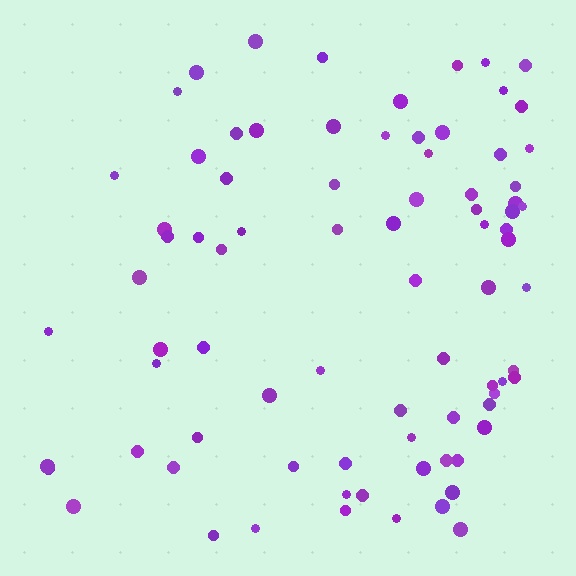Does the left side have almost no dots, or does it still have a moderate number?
Still a moderate number, just noticeably fewer than the right.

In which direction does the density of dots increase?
From left to right, with the right side densest.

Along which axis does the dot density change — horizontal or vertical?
Horizontal.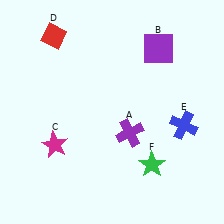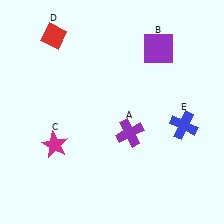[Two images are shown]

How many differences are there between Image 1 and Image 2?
There is 1 difference between the two images.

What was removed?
The green star (F) was removed in Image 2.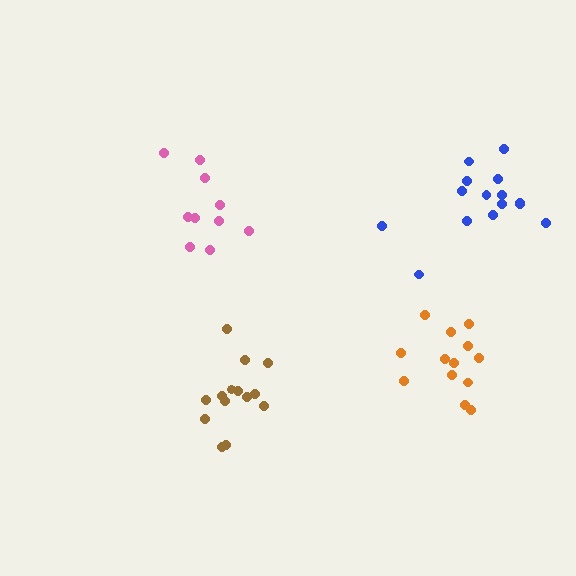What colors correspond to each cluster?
The clusters are colored: blue, orange, pink, brown.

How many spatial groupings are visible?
There are 4 spatial groupings.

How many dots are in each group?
Group 1: 15 dots, Group 2: 13 dots, Group 3: 10 dots, Group 4: 15 dots (53 total).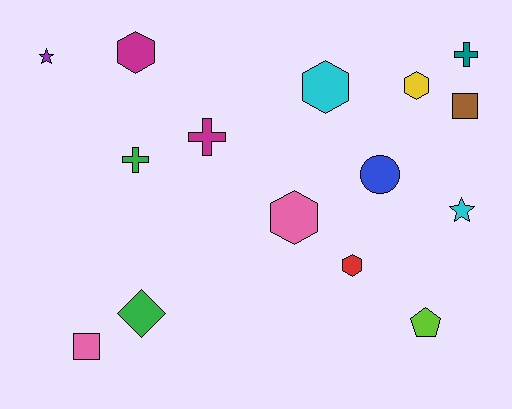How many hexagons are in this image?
There are 5 hexagons.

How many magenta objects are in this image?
There are 2 magenta objects.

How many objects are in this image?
There are 15 objects.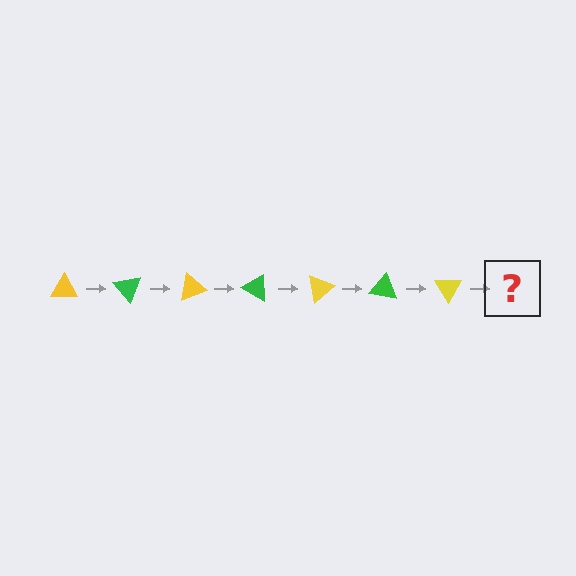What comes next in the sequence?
The next element should be a green triangle, rotated 350 degrees from the start.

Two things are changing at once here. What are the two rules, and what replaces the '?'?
The two rules are that it rotates 50 degrees each step and the color cycles through yellow and green. The '?' should be a green triangle, rotated 350 degrees from the start.